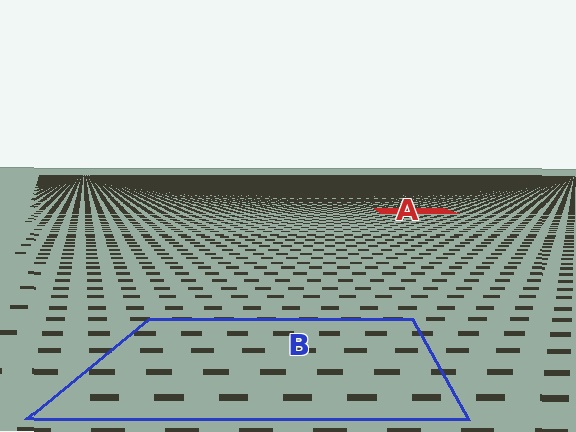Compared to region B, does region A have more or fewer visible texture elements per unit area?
Region A has more texture elements per unit area — they are packed more densely because it is farther away.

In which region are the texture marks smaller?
The texture marks are smaller in region A, because it is farther away.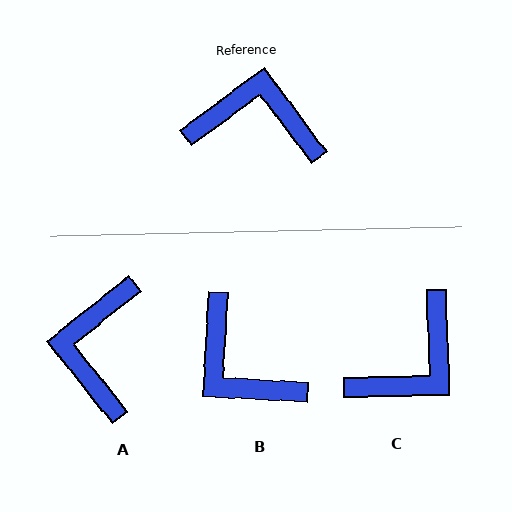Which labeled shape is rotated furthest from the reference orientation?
B, about 140 degrees away.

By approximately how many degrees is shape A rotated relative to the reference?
Approximately 92 degrees counter-clockwise.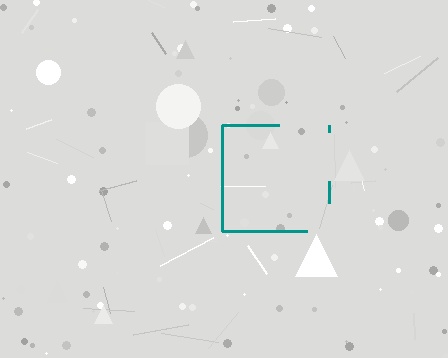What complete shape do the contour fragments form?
The contour fragments form a square.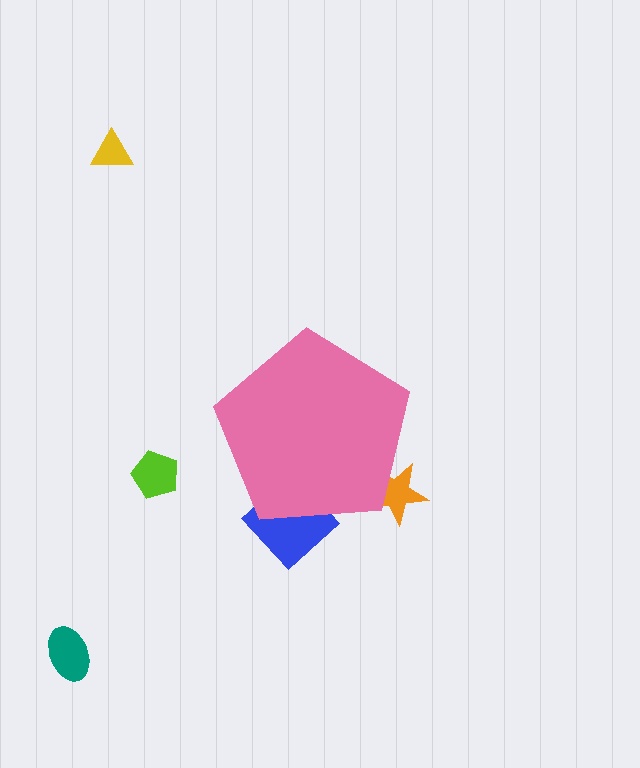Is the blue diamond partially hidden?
Yes, the blue diamond is partially hidden behind the pink pentagon.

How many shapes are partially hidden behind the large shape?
2 shapes are partially hidden.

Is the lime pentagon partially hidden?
No, the lime pentagon is fully visible.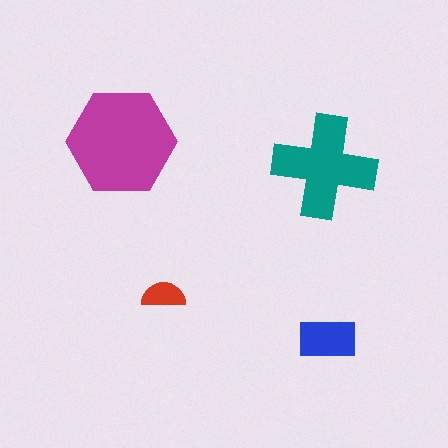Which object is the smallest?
The red semicircle.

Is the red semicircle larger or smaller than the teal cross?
Smaller.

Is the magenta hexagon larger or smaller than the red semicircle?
Larger.